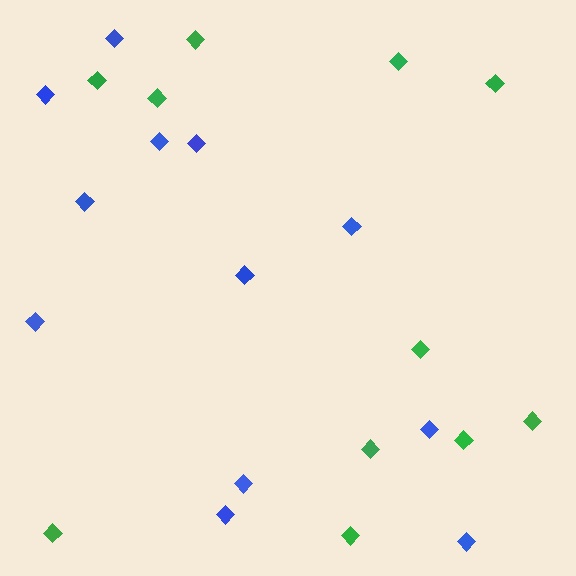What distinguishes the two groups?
There are 2 groups: one group of blue diamonds (12) and one group of green diamonds (11).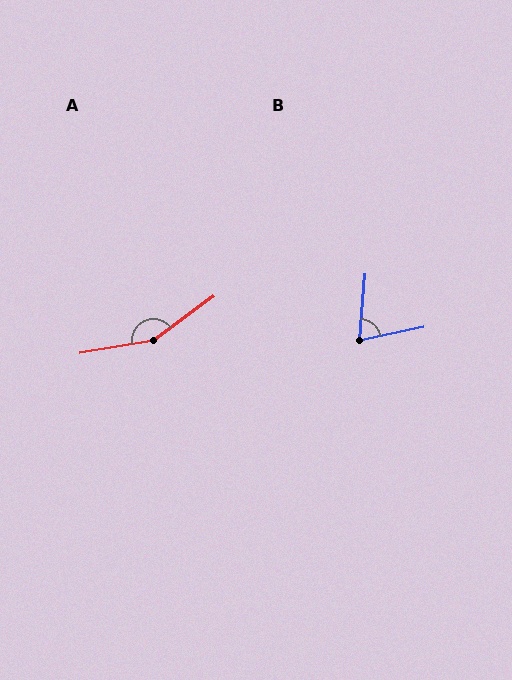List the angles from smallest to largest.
B (73°), A (153°).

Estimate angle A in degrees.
Approximately 153 degrees.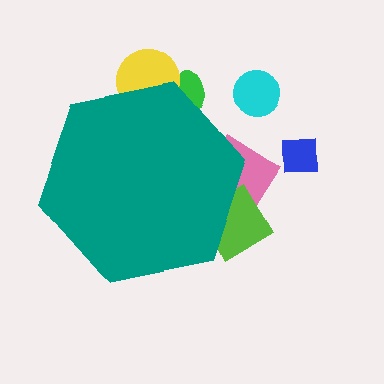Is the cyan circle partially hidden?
No, the cyan circle is fully visible.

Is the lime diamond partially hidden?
Yes, the lime diamond is partially hidden behind the teal hexagon.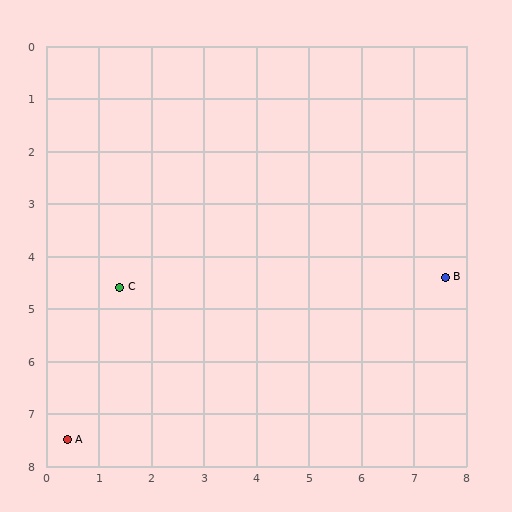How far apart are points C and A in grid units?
Points C and A are about 3.1 grid units apart.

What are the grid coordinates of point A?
Point A is at approximately (0.4, 7.5).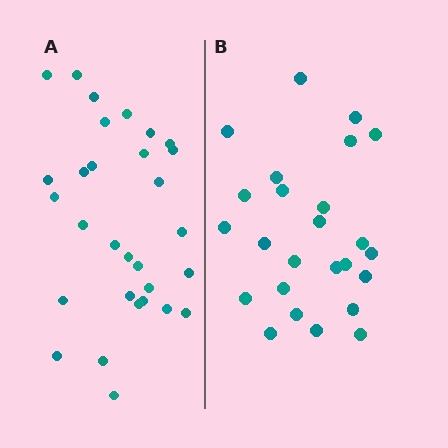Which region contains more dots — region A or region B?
Region A (the left region) has more dots.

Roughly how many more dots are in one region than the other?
Region A has about 5 more dots than region B.